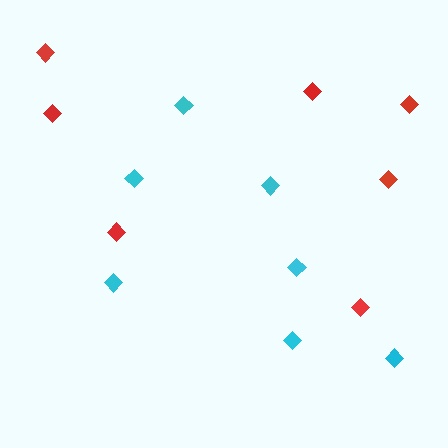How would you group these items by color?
There are 2 groups: one group of red diamonds (7) and one group of cyan diamonds (7).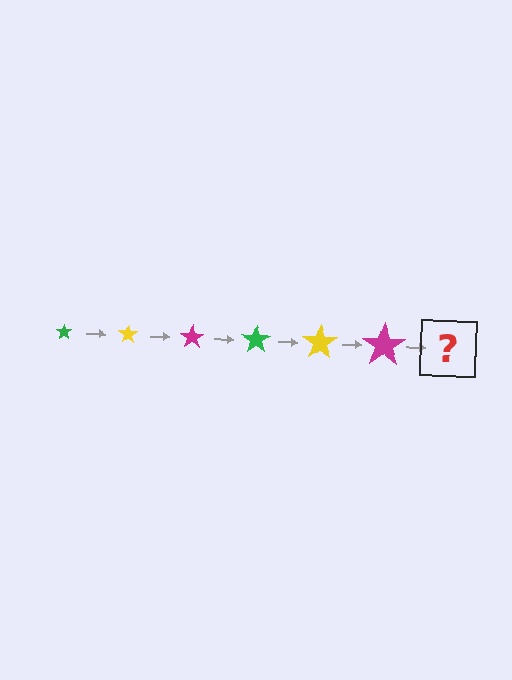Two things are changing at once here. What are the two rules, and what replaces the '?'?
The two rules are that the star grows larger each step and the color cycles through green, yellow, and magenta. The '?' should be a green star, larger than the previous one.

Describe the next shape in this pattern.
It should be a green star, larger than the previous one.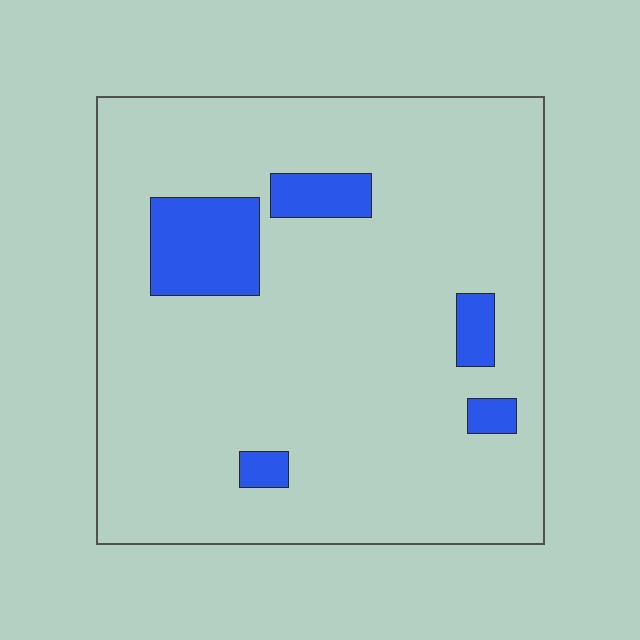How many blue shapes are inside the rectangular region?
5.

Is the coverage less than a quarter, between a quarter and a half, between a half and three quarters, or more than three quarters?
Less than a quarter.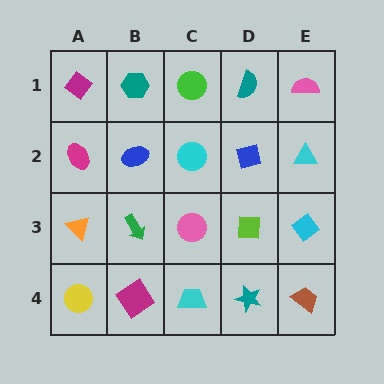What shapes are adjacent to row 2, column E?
A pink semicircle (row 1, column E), a cyan diamond (row 3, column E), a blue square (row 2, column D).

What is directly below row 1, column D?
A blue square.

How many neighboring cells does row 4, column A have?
2.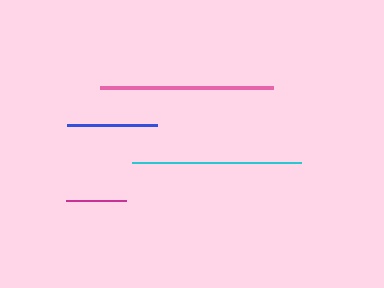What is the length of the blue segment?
The blue segment is approximately 90 pixels long.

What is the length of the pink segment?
The pink segment is approximately 173 pixels long.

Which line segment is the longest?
The pink line is the longest at approximately 173 pixels.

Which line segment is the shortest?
The magenta line is the shortest at approximately 60 pixels.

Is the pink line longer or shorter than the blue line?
The pink line is longer than the blue line.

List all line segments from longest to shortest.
From longest to shortest: pink, cyan, blue, magenta.